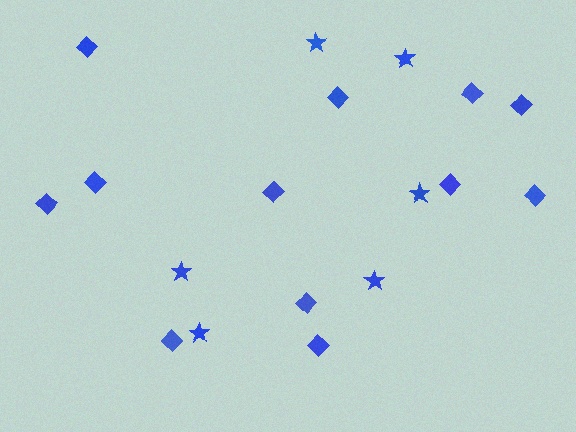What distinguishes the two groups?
There are 2 groups: one group of stars (6) and one group of diamonds (12).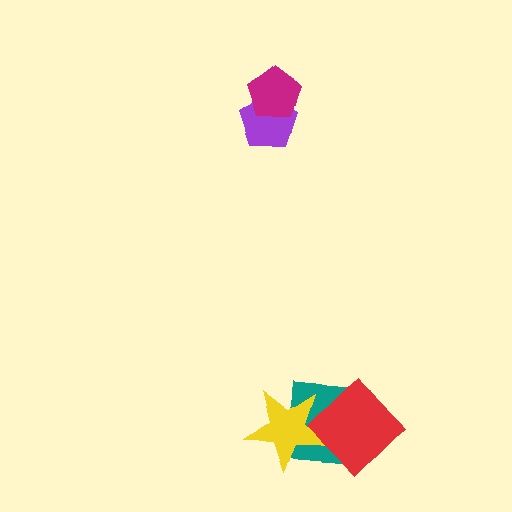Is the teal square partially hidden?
Yes, it is partially covered by another shape.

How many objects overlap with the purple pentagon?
1 object overlaps with the purple pentagon.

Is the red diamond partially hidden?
No, no other shape covers it.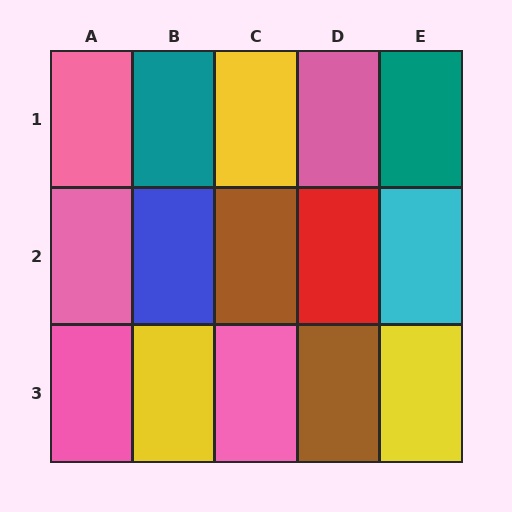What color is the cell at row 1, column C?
Yellow.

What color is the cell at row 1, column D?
Pink.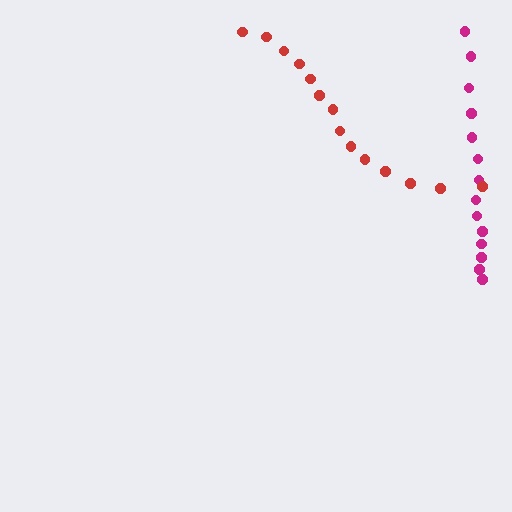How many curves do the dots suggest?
There are 2 distinct paths.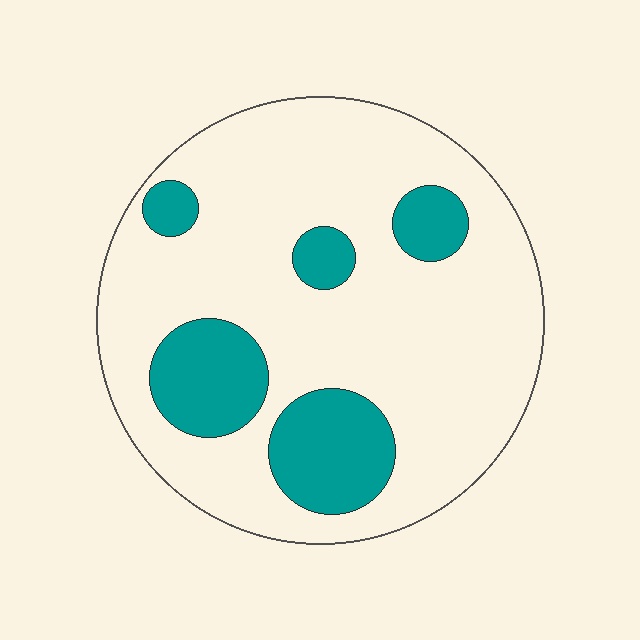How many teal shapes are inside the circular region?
5.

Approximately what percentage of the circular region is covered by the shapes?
Approximately 20%.